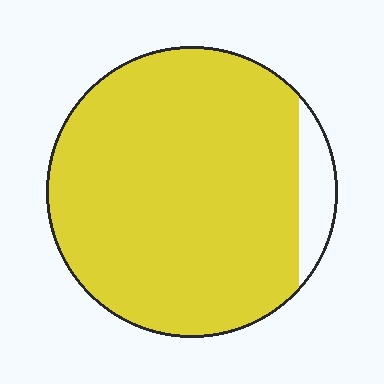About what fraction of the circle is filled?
About nine tenths (9/10).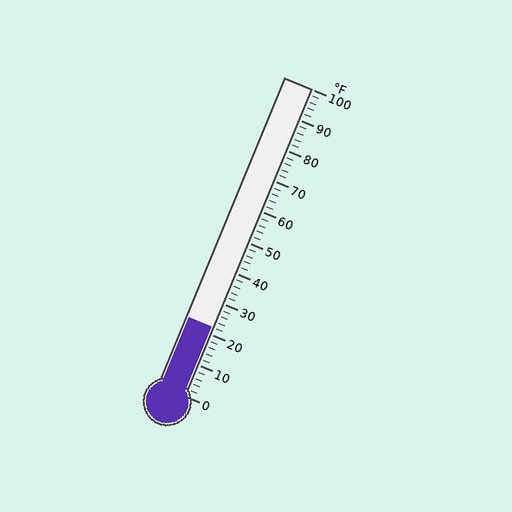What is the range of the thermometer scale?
The thermometer scale ranges from 0°F to 100°F.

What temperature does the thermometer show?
The thermometer shows approximately 22°F.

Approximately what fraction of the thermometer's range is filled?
The thermometer is filled to approximately 20% of its range.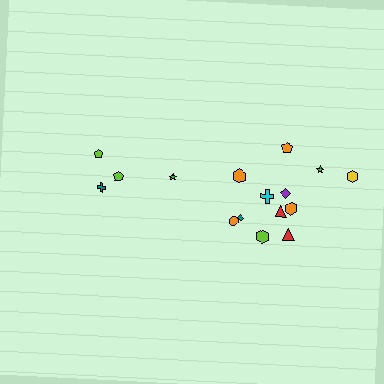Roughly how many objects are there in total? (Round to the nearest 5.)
Roughly 15 objects in total.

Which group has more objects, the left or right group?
The right group.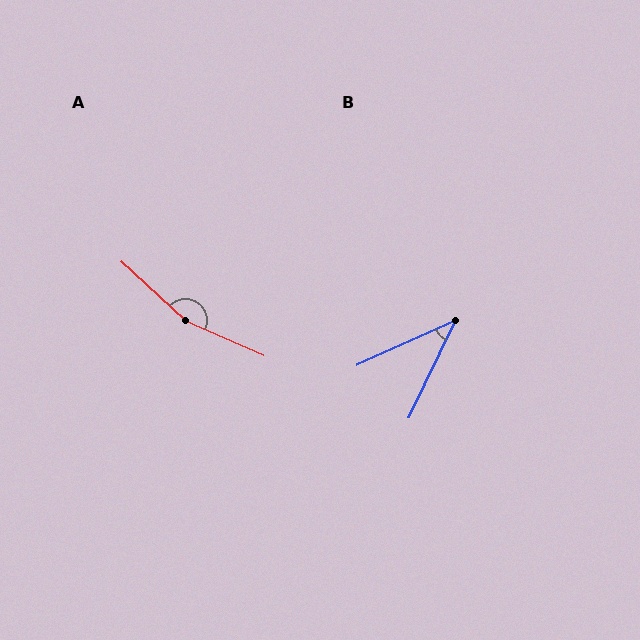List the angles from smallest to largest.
B (40°), A (161°).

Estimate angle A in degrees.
Approximately 161 degrees.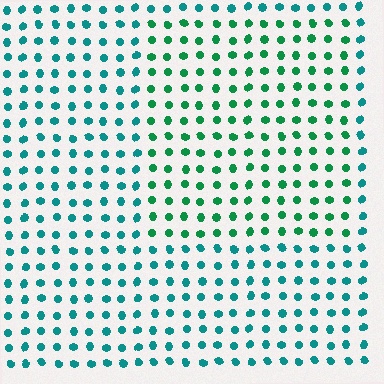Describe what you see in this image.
The image is filled with small teal elements in a uniform arrangement. A rectangle-shaped region is visible where the elements are tinted to a slightly different hue, forming a subtle color boundary.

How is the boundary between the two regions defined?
The boundary is defined purely by a slight shift in hue (about 32 degrees). Spacing, size, and orientation are identical on both sides.